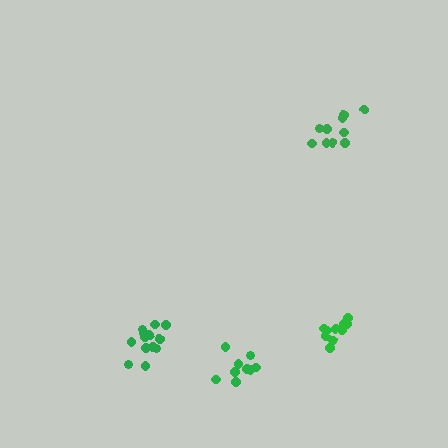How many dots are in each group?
Group 1: 9 dots, Group 2: 10 dots, Group 3: 13 dots, Group 4: 11 dots (43 total).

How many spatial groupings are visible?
There are 4 spatial groupings.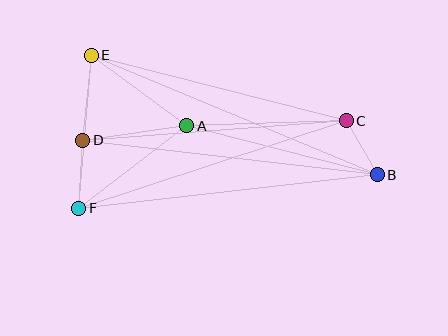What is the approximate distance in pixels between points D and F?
The distance between D and F is approximately 68 pixels.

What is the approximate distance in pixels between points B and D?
The distance between B and D is approximately 297 pixels.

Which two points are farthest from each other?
Points B and E are farthest from each other.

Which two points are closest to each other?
Points B and C are closest to each other.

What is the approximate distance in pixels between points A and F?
The distance between A and F is approximately 136 pixels.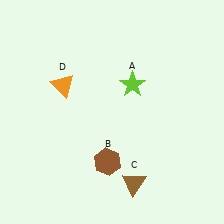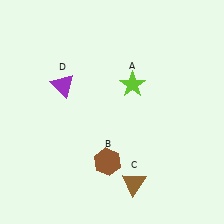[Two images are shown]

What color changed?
The triangle (D) changed from orange in Image 1 to purple in Image 2.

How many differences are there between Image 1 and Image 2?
There is 1 difference between the two images.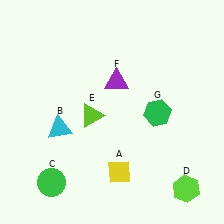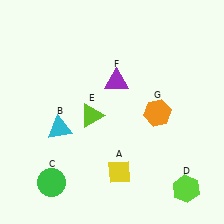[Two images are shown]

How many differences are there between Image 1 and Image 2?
There is 1 difference between the two images.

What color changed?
The hexagon (G) changed from green in Image 1 to orange in Image 2.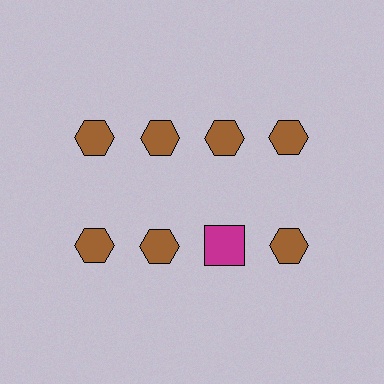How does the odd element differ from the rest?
It differs in both color (magenta instead of brown) and shape (square instead of hexagon).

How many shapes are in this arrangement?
There are 8 shapes arranged in a grid pattern.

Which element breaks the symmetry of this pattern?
The magenta square in the second row, center column breaks the symmetry. All other shapes are brown hexagons.